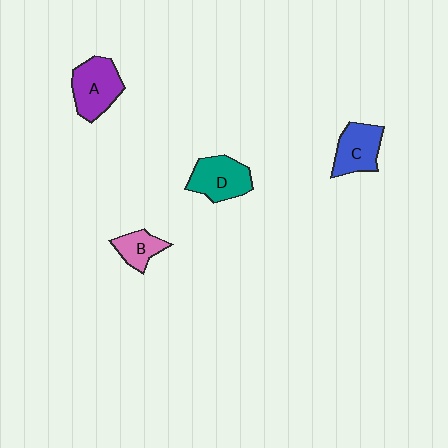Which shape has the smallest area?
Shape B (pink).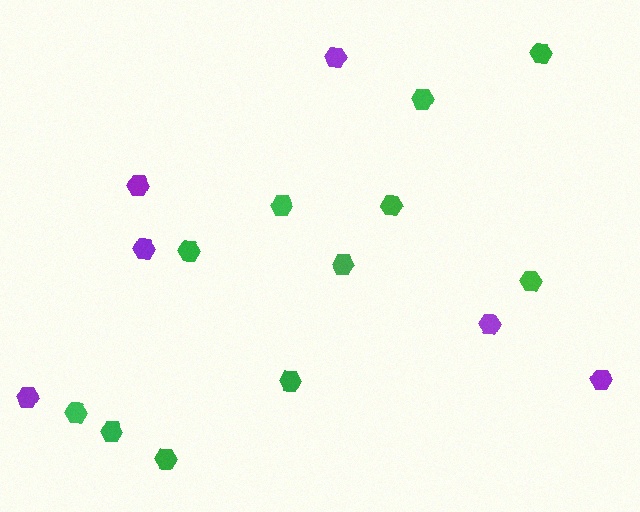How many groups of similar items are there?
There are 2 groups: one group of purple hexagons (6) and one group of green hexagons (11).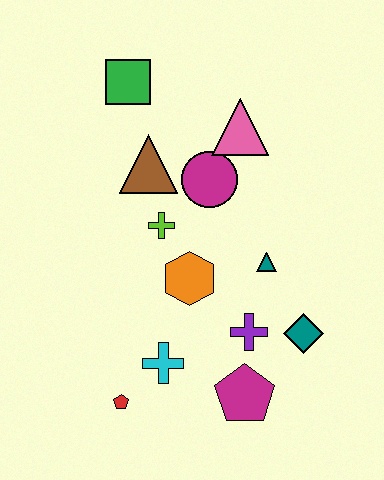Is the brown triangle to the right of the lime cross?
No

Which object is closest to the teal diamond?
The purple cross is closest to the teal diamond.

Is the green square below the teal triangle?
No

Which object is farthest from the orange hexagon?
The green square is farthest from the orange hexagon.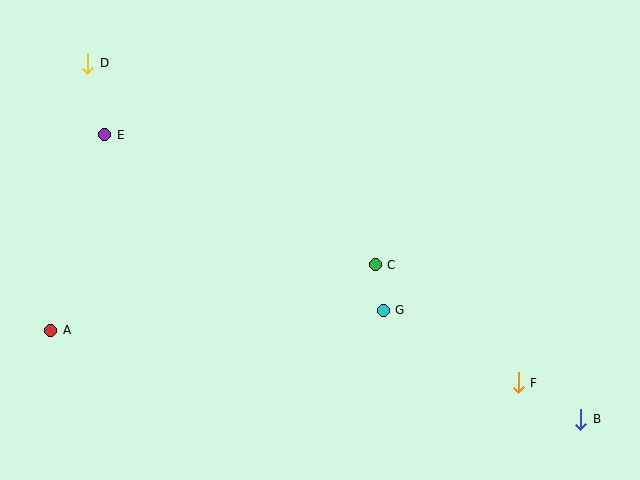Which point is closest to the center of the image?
Point C at (375, 265) is closest to the center.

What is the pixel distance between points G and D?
The distance between G and D is 385 pixels.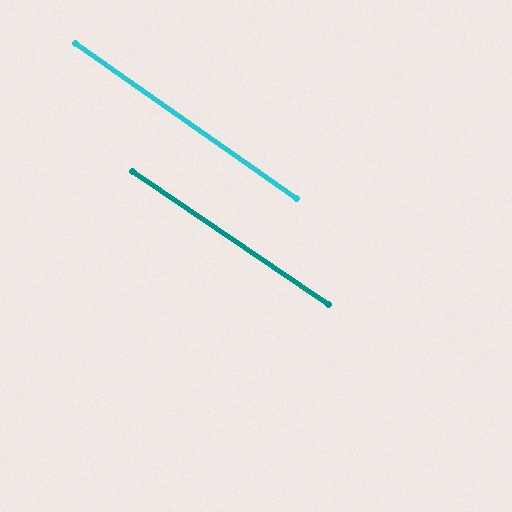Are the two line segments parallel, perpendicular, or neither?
Parallel — their directions differ by only 1.0°.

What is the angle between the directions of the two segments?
Approximately 1 degree.